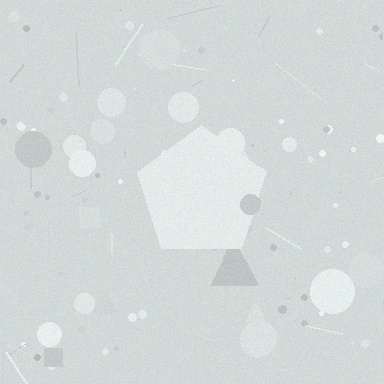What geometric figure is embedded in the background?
A pentagon is embedded in the background.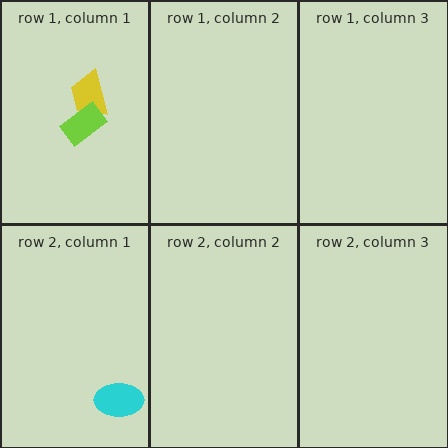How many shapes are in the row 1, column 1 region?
2.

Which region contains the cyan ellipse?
The row 2, column 1 region.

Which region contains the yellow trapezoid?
The row 1, column 1 region.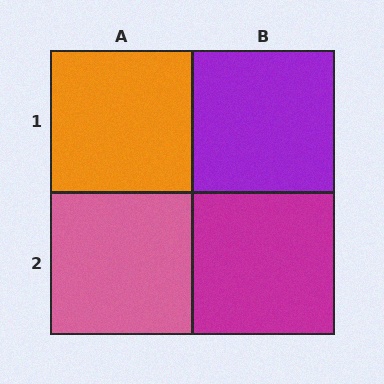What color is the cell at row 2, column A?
Pink.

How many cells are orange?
1 cell is orange.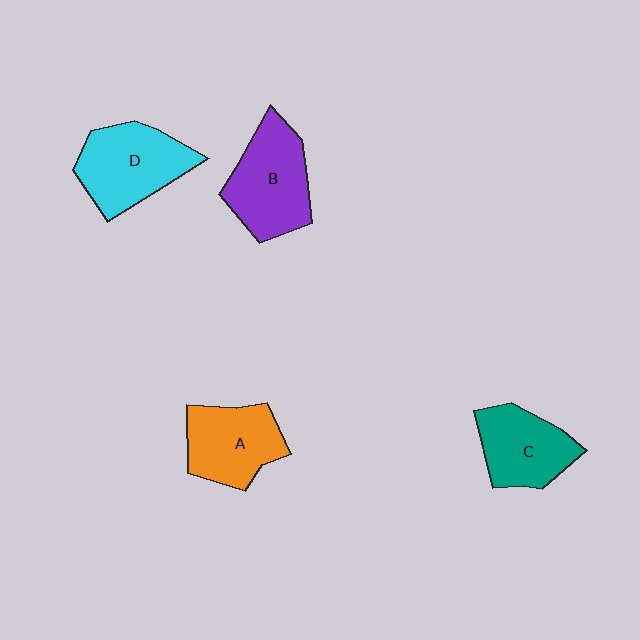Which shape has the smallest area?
Shape C (teal).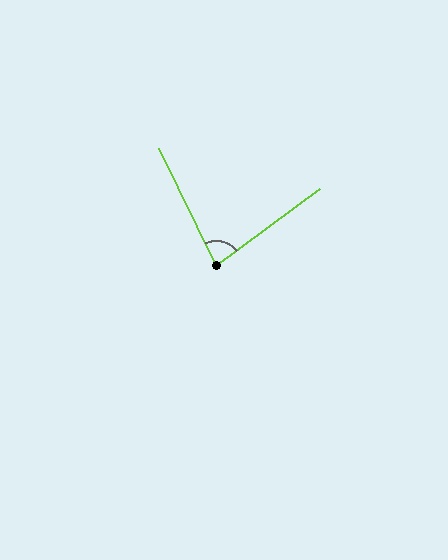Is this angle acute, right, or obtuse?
It is acute.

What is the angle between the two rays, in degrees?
Approximately 79 degrees.